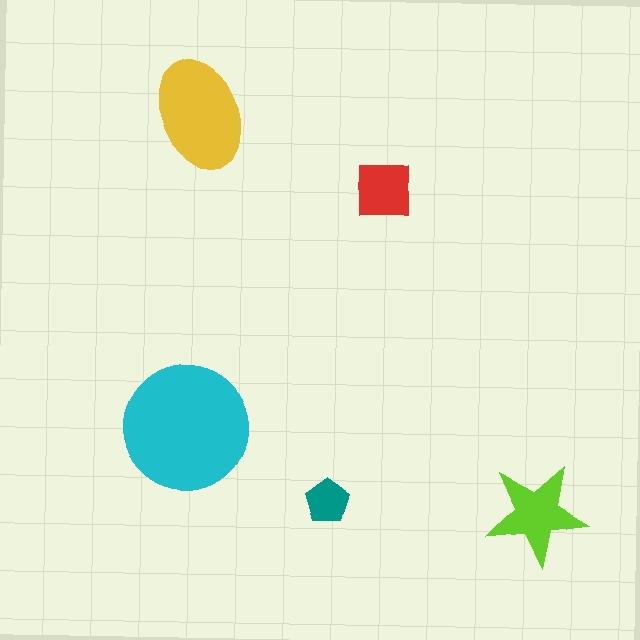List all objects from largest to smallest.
The cyan circle, the yellow ellipse, the lime star, the red square, the teal pentagon.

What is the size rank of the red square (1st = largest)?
4th.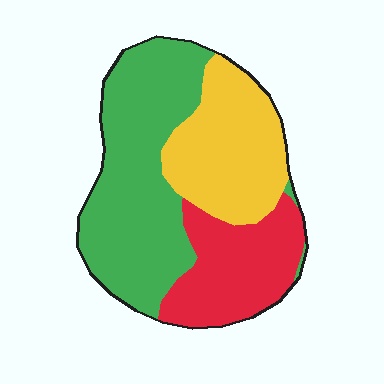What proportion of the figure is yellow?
Yellow takes up between a sixth and a third of the figure.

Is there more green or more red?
Green.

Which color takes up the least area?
Red, at roughly 25%.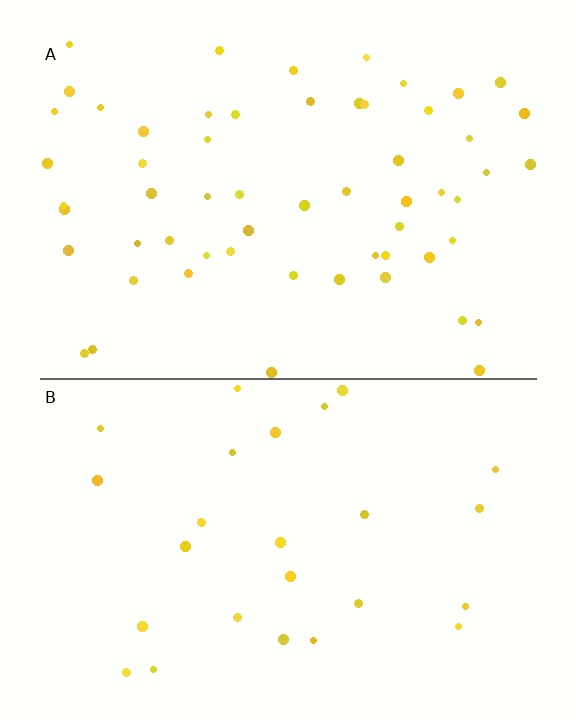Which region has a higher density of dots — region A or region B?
A (the top).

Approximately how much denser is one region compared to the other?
Approximately 2.2× — region A over region B.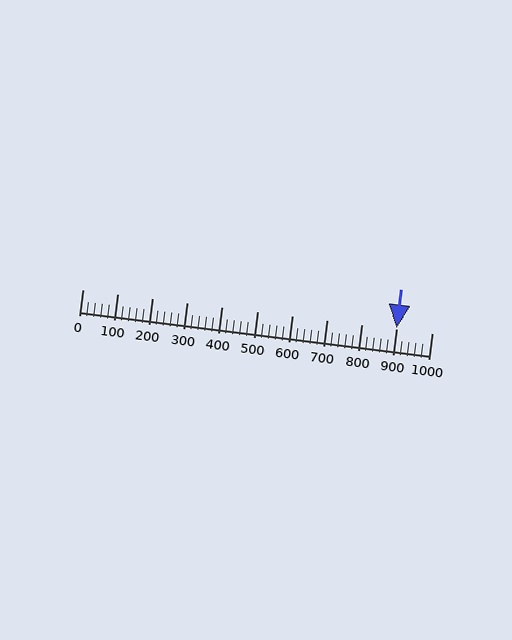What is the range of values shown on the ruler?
The ruler shows values from 0 to 1000.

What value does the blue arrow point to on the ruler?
The blue arrow points to approximately 900.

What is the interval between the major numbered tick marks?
The major tick marks are spaced 100 units apart.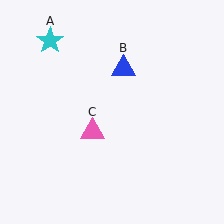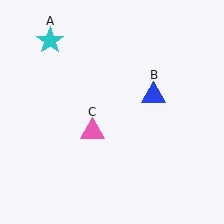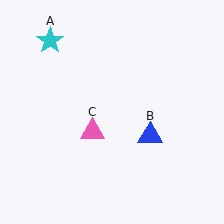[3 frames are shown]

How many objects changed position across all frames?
1 object changed position: blue triangle (object B).